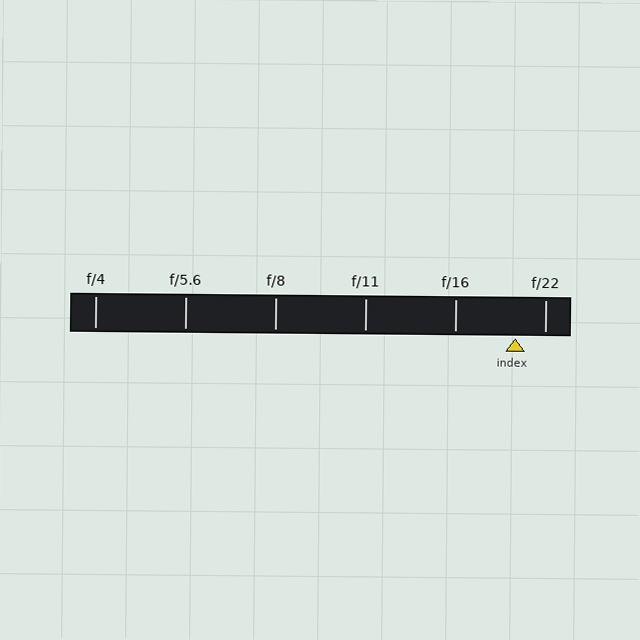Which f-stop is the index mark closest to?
The index mark is closest to f/22.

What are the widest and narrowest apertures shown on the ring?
The widest aperture shown is f/4 and the narrowest is f/22.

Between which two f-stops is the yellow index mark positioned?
The index mark is between f/16 and f/22.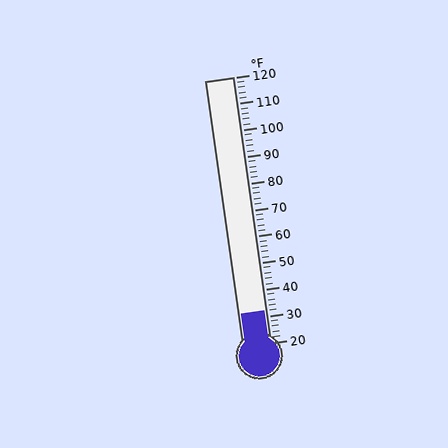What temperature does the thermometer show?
The thermometer shows approximately 32°F.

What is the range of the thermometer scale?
The thermometer scale ranges from 20°F to 120°F.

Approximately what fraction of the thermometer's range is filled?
The thermometer is filled to approximately 10% of its range.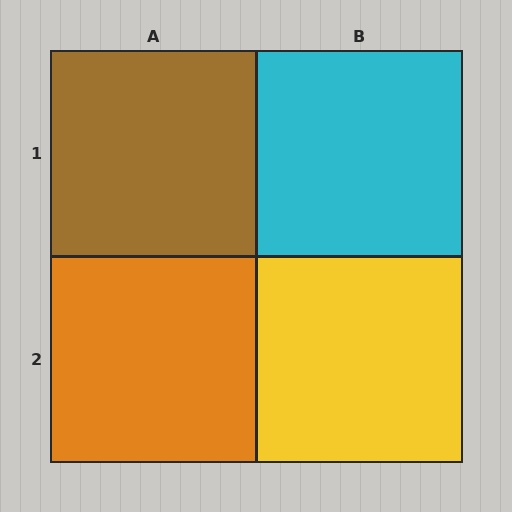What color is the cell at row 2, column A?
Orange.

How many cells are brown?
1 cell is brown.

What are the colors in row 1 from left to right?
Brown, cyan.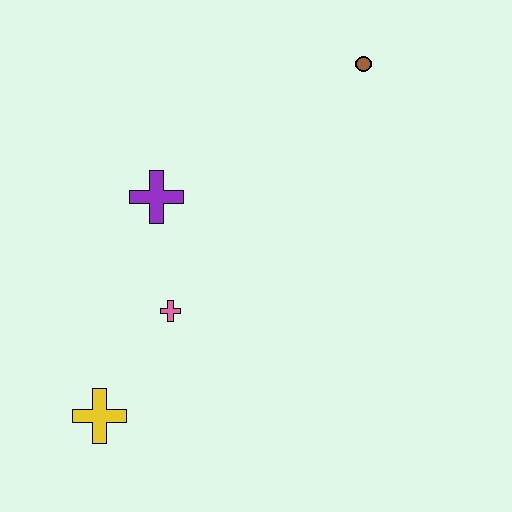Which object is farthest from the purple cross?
The brown circle is farthest from the purple cross.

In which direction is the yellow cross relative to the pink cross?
The yellow cross is below the pink cross.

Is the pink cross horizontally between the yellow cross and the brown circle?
Yes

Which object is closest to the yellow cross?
The pink cross is closest to the yellow cross.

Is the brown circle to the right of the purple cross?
Yes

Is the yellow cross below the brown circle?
Yes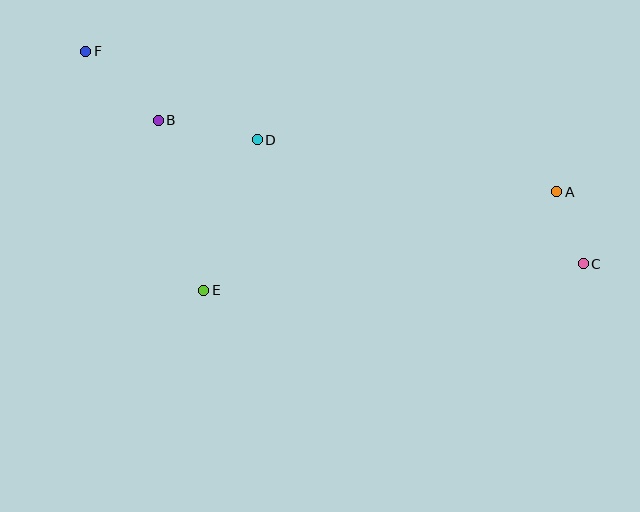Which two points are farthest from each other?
Points C and F are farthest from each other.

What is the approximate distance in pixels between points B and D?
The distance between B and D is approximately 101 pixels.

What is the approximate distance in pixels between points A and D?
The distance between A and D is approximately 304 pixels.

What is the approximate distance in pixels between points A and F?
The distance between A and F is approximately 492 pixels.